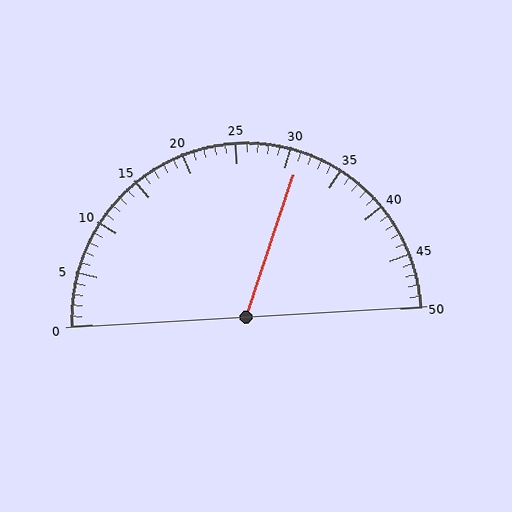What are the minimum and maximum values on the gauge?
The gauge ranges from 0 to 50.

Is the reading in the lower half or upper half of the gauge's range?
The reading is in the upper half of the range (0 to 50).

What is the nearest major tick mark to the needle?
The nearest major tick mark is 30.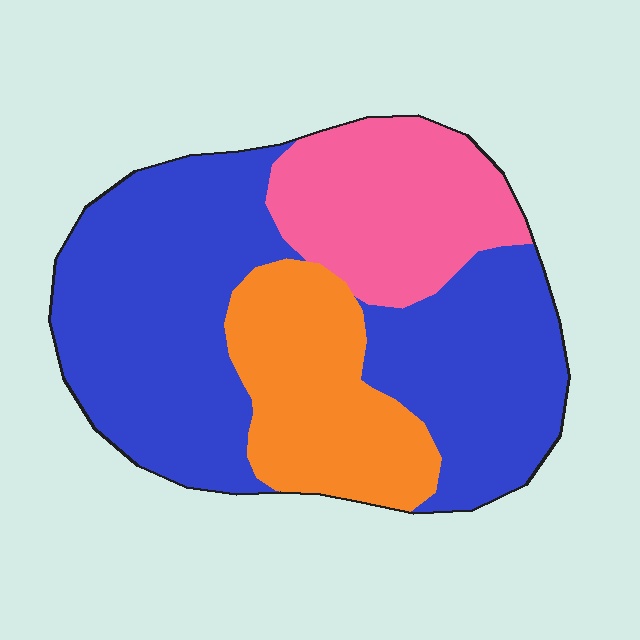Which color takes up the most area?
Blue, at roughly 55%.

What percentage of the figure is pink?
Pink takes up less than a quarter of the figure.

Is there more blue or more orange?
Blue.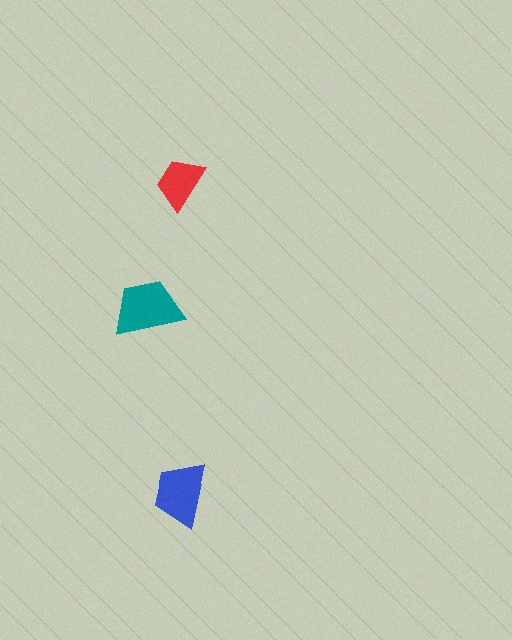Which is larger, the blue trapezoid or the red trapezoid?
The blue one.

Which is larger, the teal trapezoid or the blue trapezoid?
The teal one.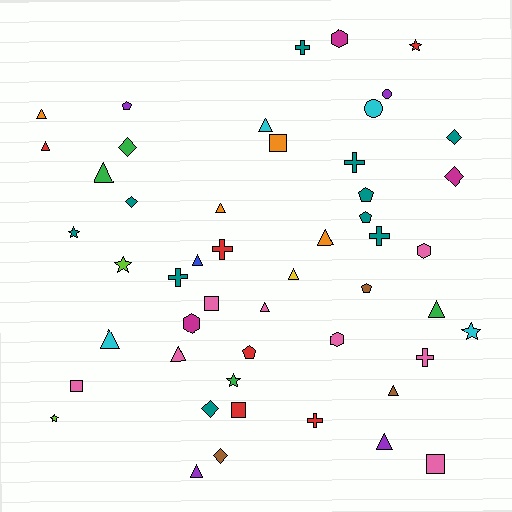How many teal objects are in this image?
There are 10 teal objects.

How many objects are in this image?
There are 50 objects.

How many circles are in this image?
There are 2 circles.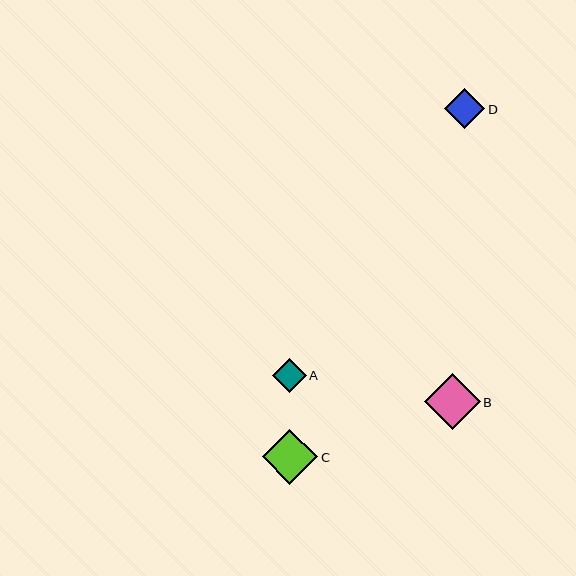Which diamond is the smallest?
Diamond A is the smallest with a size of approximately 34 pixels.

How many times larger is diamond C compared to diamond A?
Diamond C is approximately 1.6 times the size of diamond A.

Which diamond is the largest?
Diamond B is the largest with a size of approximately 56 pixels.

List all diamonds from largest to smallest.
From largest to smallest: B, C, D, A.